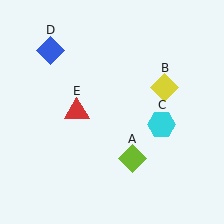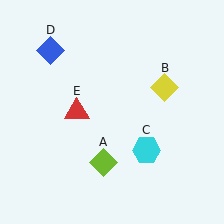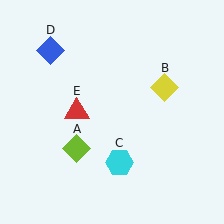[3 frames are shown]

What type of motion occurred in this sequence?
The lime diamond (object A), cyan hexagon (object C) rotated clockwise around the center of the scene.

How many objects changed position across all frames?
2 objects changed position: lime diamond (object A), cyan hexagon (object C).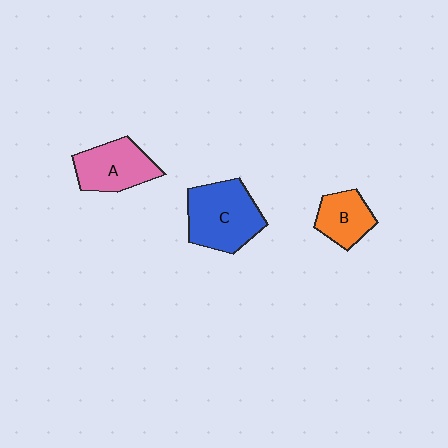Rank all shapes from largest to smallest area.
From largest to smallest: C (blue), A (pink), B (orange).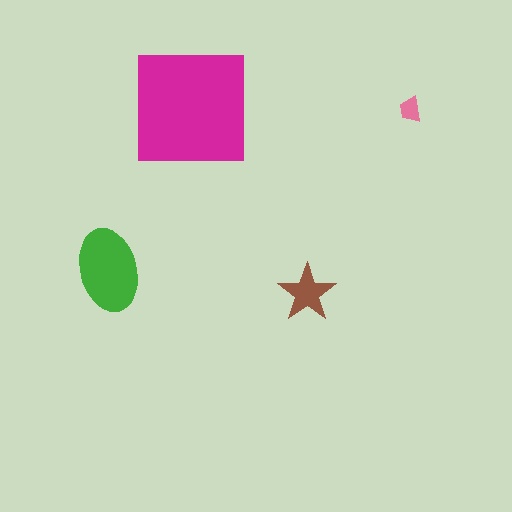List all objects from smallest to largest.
The pink trapezoid, the brown star, the green ellipse, the magenta square.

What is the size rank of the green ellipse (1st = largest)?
2nd.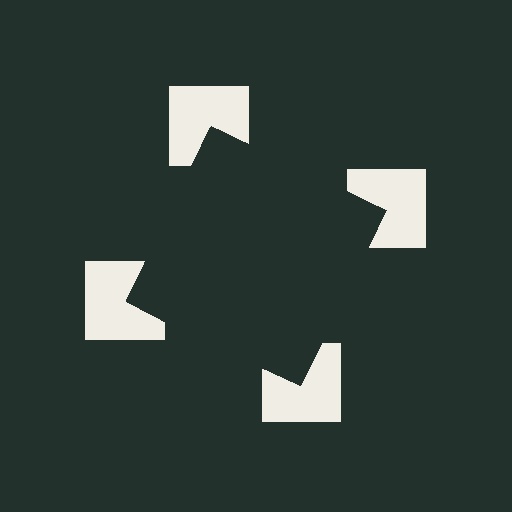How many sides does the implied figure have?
4 sides.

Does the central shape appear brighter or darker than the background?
It typically appears slightly darker than the background, even though no actual brightness change is drawn.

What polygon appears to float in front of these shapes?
An illusory square — its edges are inferred from the aligned wedge cuts in the notched squares, not physically drawn.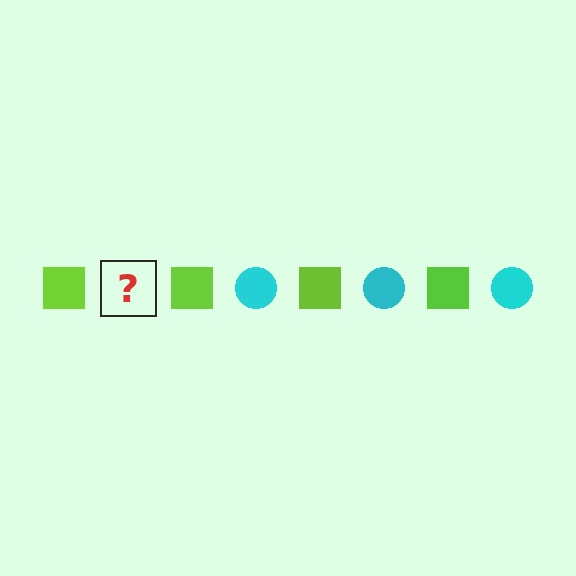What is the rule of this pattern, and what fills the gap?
The rule is that the pattern alternates between lime square and cyan circle. The gap should be filled with a cyan circle.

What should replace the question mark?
The question mark should be replaced with a cyan circle.